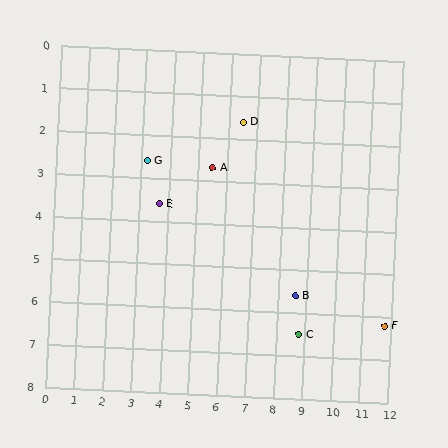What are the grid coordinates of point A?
Point A is at approximately (5.5, 2.7).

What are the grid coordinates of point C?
Point C is at approximately (8.8, 6.5).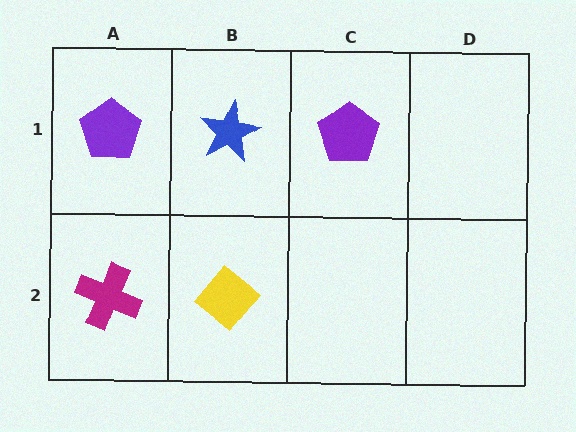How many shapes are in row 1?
3 shapes.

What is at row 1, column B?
A blue star.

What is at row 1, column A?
A purple pentagon.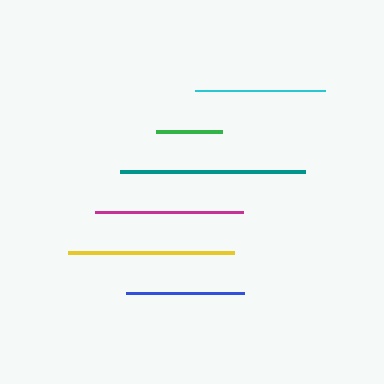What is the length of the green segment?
The green segment is approximately 66 pixels long.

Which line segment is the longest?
The teal line is the longest at approximately 185 pixels.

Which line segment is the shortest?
The green line is the shortest at approximately 66 pixels.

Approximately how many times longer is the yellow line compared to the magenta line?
The yellow line is approximately 1.1 times the length of the magenta line.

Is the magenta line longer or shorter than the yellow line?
The yellow line is longer than the magenta line.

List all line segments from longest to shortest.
From longest to shortest: teal, yellow, magenta, cyan, blue, green.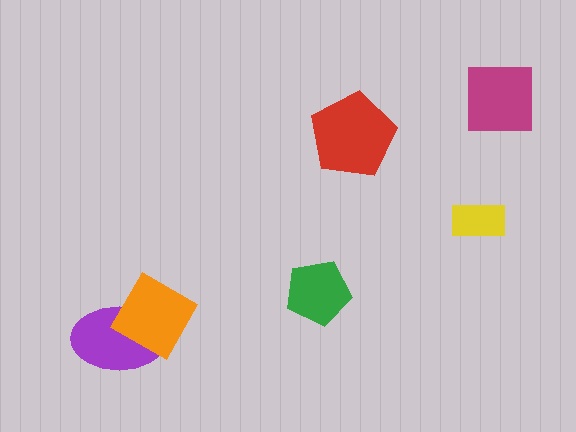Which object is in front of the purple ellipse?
The orange diamond is in front of the purple ellipse.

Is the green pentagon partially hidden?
No, no other shape covers it.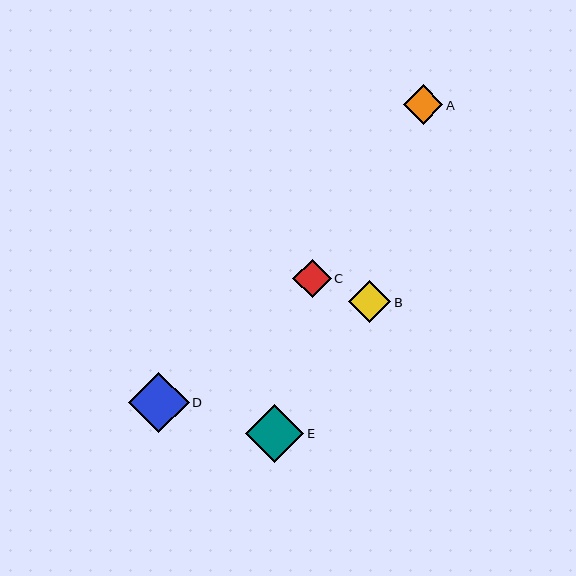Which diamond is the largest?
Diamond D is the largest with a size of approximately 61 pixels.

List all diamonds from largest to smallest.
From largest to smallest: D, E, B, A, C.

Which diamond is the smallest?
Diamond C is the smallest with a size of approximately 39 pixels.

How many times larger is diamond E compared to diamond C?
Diamond E is approximately 1.5 times the size of diamond C.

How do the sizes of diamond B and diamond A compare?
Diamond B and diamond A are approximately the same size.